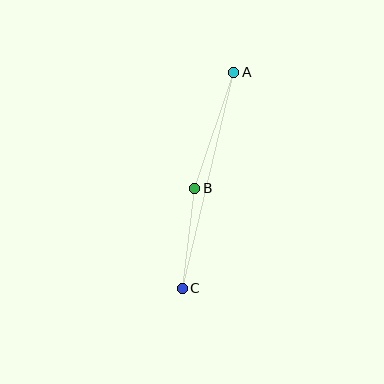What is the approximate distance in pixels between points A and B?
The distance between A and B is approximately 122 pixels.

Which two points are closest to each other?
Points B and C are closest to each other.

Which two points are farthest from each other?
Points A and C are farthest from each other.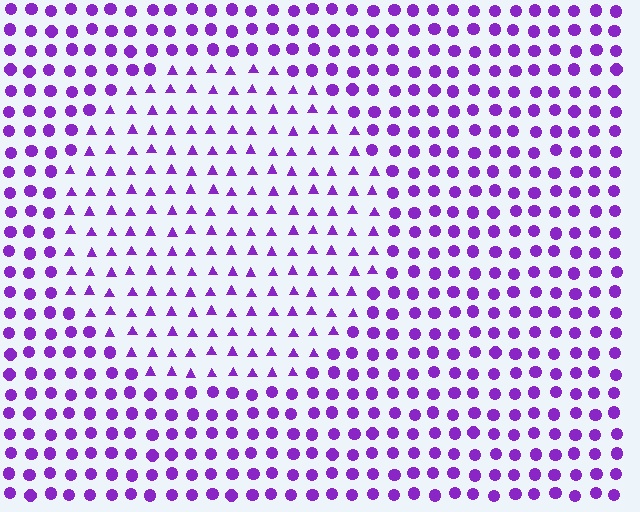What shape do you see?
I see a circle.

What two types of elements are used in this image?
The image uses triangles inside the circle region and circles outside it.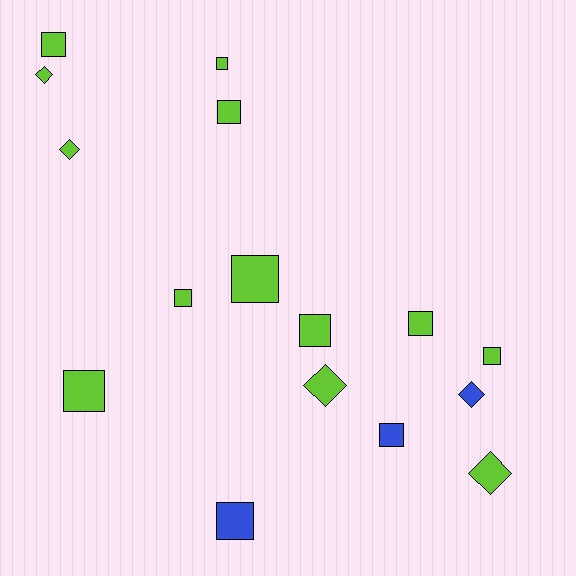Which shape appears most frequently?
Square, with 11 objects.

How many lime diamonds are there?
There are 4 lime diamonds.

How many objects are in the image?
There are 16 objects.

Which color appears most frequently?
Lime, with 13 objects.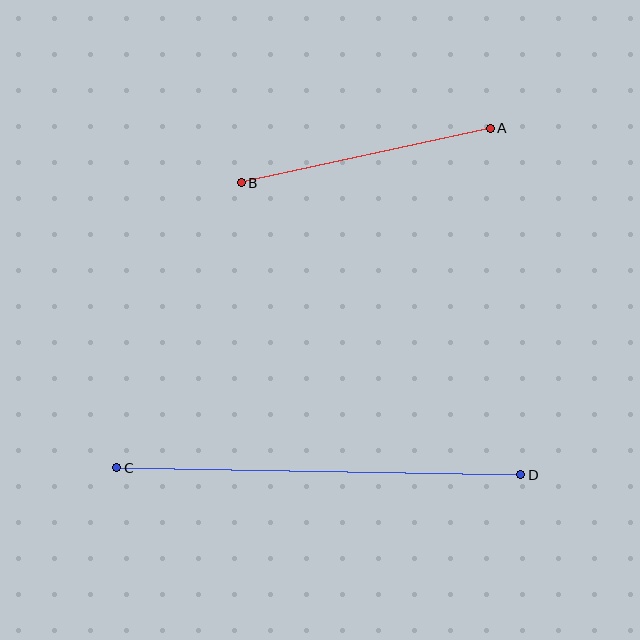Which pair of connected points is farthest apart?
Points C and D are farthest apart.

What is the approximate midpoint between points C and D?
The midpoint is at approximately (319, 471) pixels.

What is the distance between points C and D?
The distance is approximately 404 pixels.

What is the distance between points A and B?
The distance is approximately 255 pixels.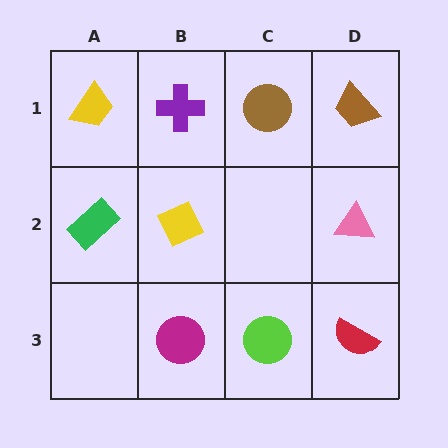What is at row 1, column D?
A brown trapezoid.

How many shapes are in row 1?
4 shapes.